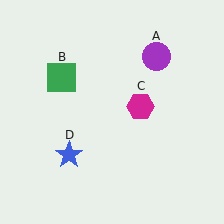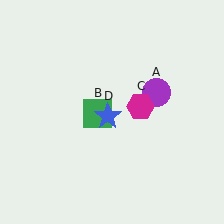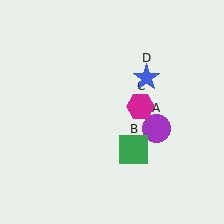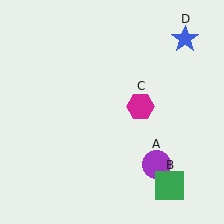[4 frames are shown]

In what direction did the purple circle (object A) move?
The purple circle (object A) moved down.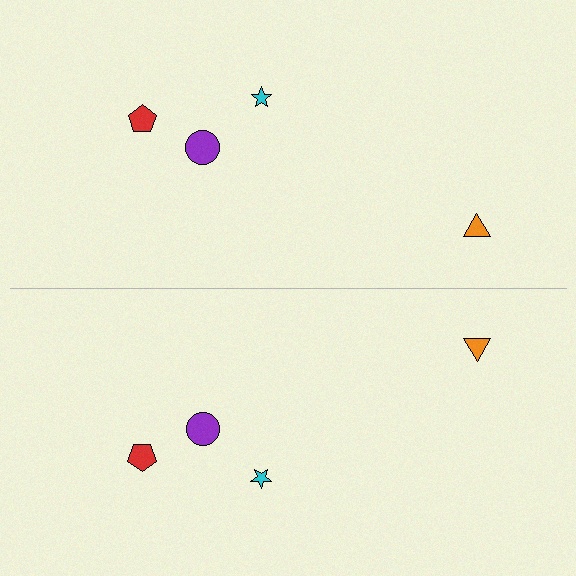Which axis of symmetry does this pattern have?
The pattern has a horizontal axis of symmetry running through the center of the image.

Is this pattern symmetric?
Yes, this pattern has bilateral (reflection) symmetry.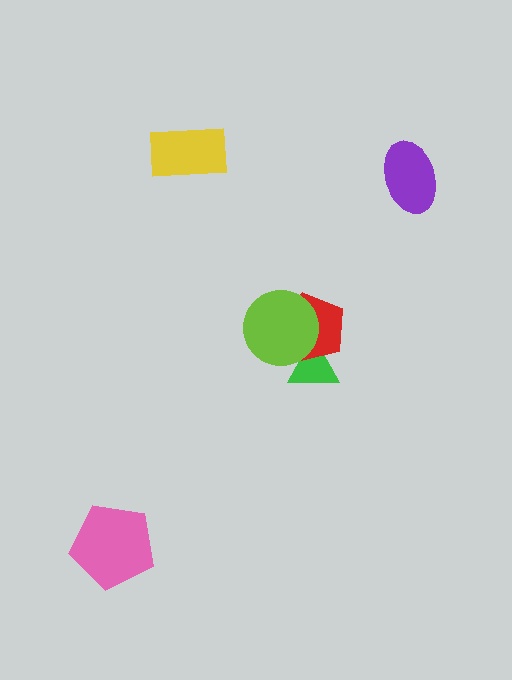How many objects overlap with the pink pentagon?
0 objects overlap with the pink pentagon.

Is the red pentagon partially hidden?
Yes, it is partially covered by another shape.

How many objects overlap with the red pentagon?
2 objects overlap with the red pentagon.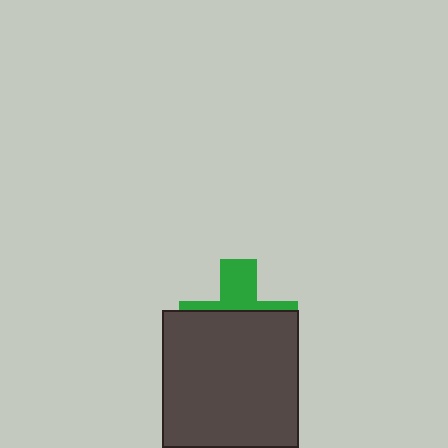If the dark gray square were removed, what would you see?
You would see the complete green cross.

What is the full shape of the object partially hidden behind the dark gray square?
The partially hidden object is a green cross.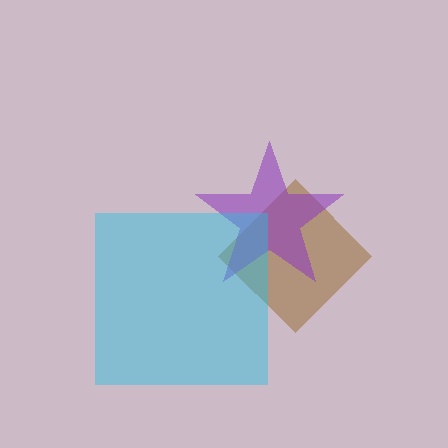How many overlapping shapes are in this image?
There are 3 overlapping shapes in the image.